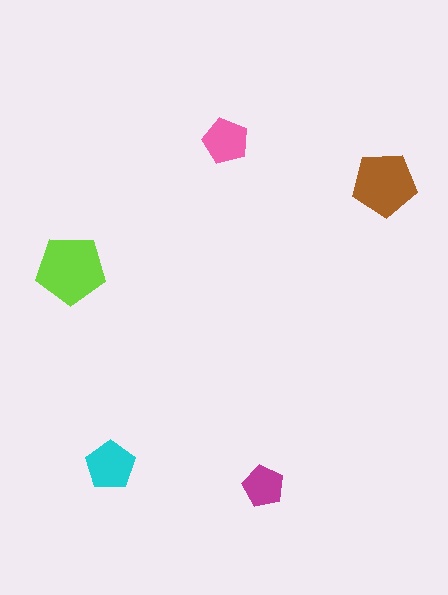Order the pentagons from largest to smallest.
the lime one, the brown one, the cyan one, the pink one, the magenta one.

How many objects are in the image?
There are 5 objects in the image.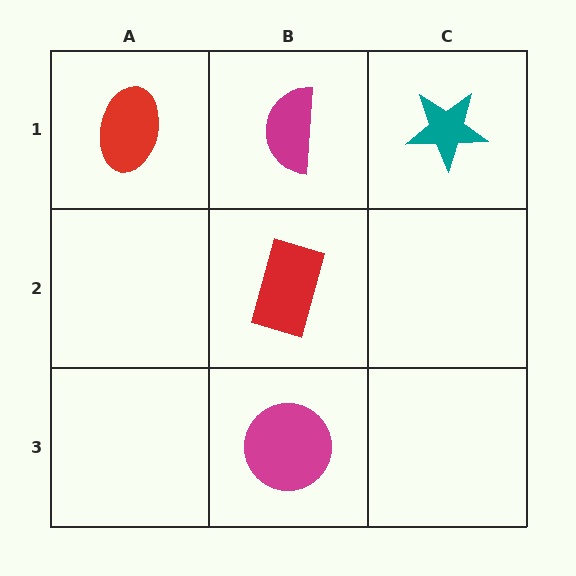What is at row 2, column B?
A red rectangle.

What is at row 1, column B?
A magenta semicircle.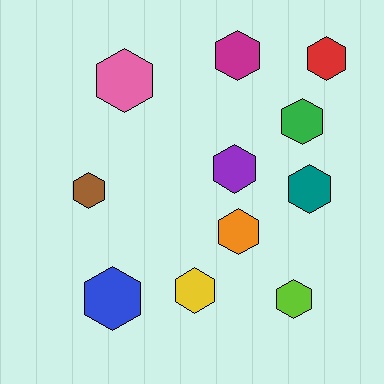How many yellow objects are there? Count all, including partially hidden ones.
There is 1 yellow object.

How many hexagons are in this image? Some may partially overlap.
There are 11 hexagons.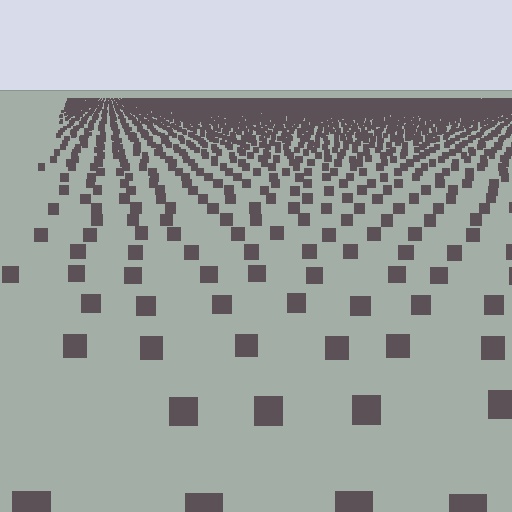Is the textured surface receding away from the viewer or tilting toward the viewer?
The surface is receding away from the viewer. Texture elements get smaller and denser toward the top.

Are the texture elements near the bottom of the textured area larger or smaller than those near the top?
Larger. Near the bottom, elements are closer to the viewer and appear at a bigger on-screen size.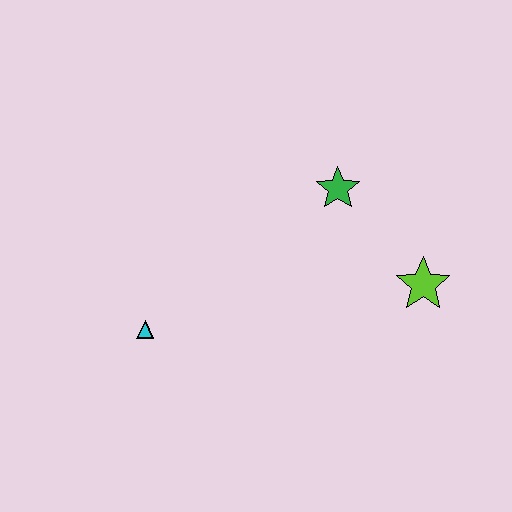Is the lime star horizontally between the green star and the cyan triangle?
No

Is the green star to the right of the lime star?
No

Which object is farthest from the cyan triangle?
The lime star is farthest from the cyan triangle.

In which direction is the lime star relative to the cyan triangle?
The lime star is to the right of the cyan triangle.